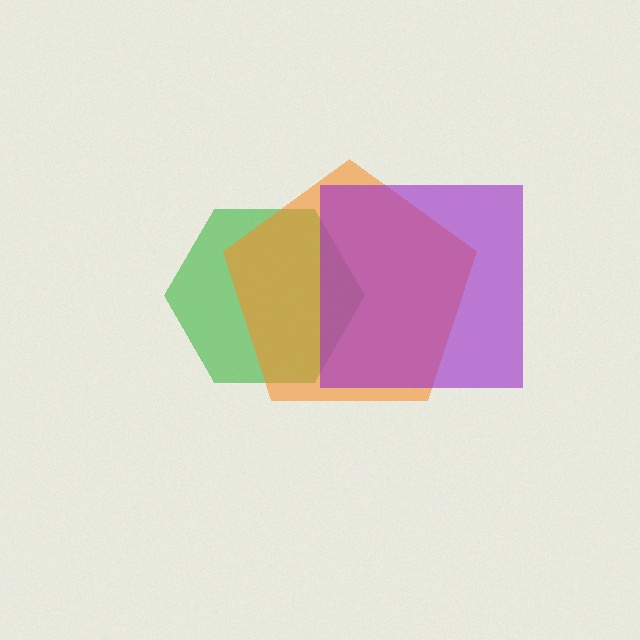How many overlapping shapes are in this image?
There are 3 overlapping shapes in the image.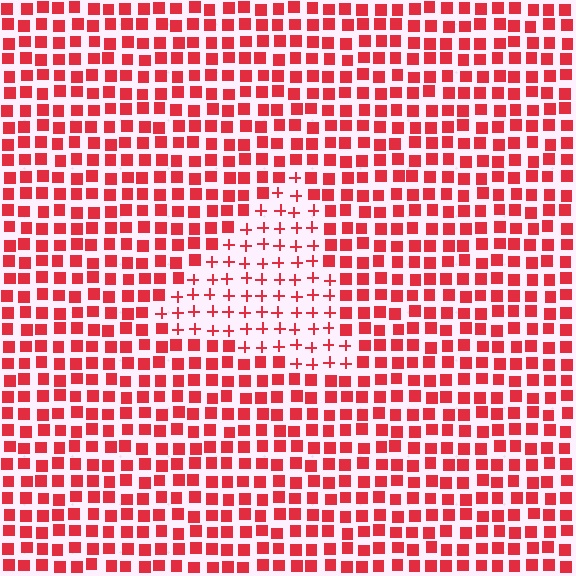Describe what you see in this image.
The image is filled with small red elements arranged in a uniform grid. A triangle-shaped region contains plus signs, while the surrounding area contains squares. The boundary is defined purely by the change in element shape.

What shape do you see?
I see a triangle.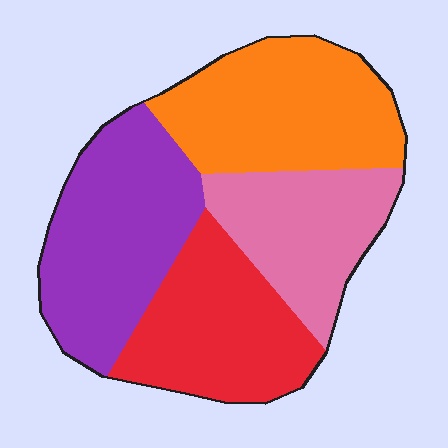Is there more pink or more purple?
Purple.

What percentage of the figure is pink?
Pink covers 20% of the figure.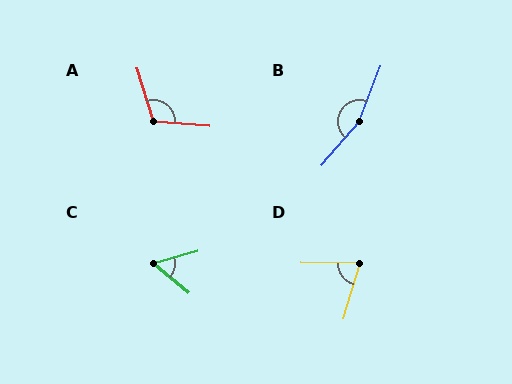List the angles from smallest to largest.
C (54°), D (74°), A (111°), B (161°).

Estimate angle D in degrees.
Approximately 74 degrees.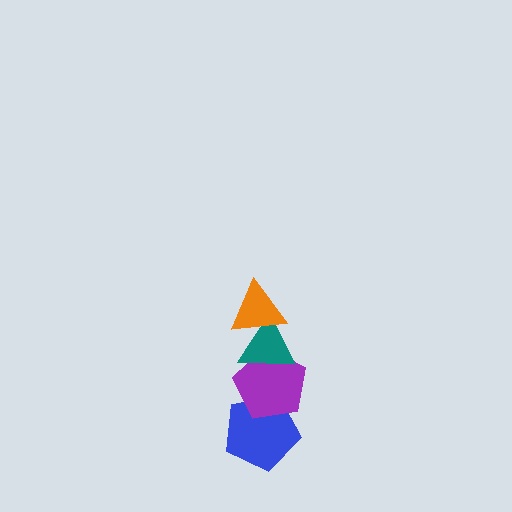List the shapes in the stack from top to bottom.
From top to bottom: the orange triangle, the teal triangle, the purple pentagon, the blue pentagon.